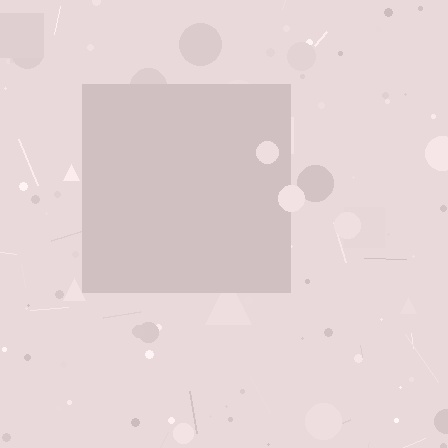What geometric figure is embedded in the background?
A square is embedded in the background.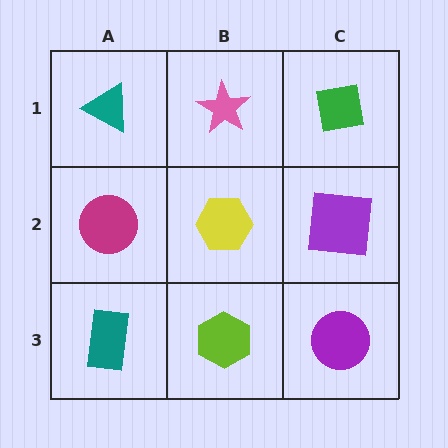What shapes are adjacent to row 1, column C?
A purple square (row 2, column C), a pink star (row 1, column B).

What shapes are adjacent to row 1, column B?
A yellow hexagon (row 2, column B), a teal triangle (row 1, column A), a green square (row 1, column C).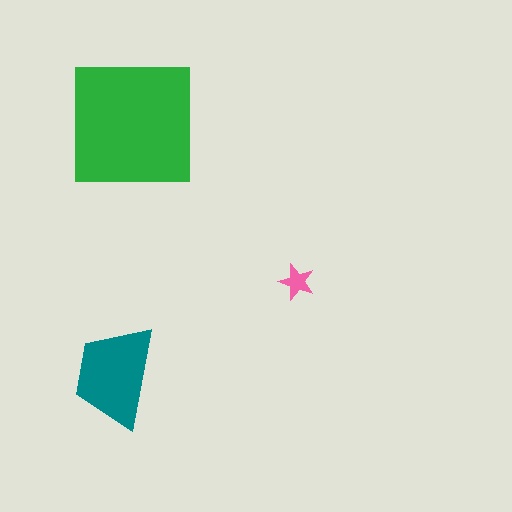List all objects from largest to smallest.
The green square, the teal trapezoid, the pink star.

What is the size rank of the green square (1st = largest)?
1st.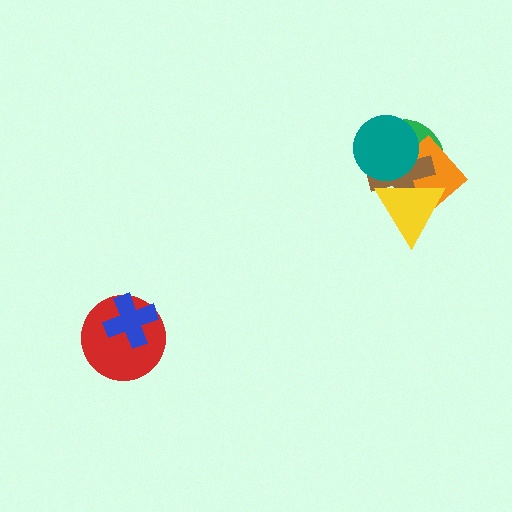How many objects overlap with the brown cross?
4 objects overlap with the brown cross.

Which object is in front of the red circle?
The blue cross is in front of the red circle.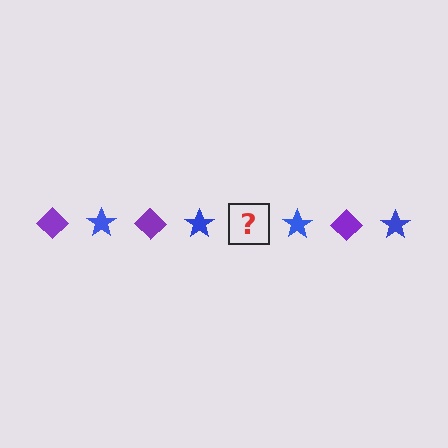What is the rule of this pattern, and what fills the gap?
The rule is that the pattern alternates between purple diamond and blue star. The gap should be filled with a purple diamond.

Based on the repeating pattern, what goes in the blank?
The blank should be a purple diamond.